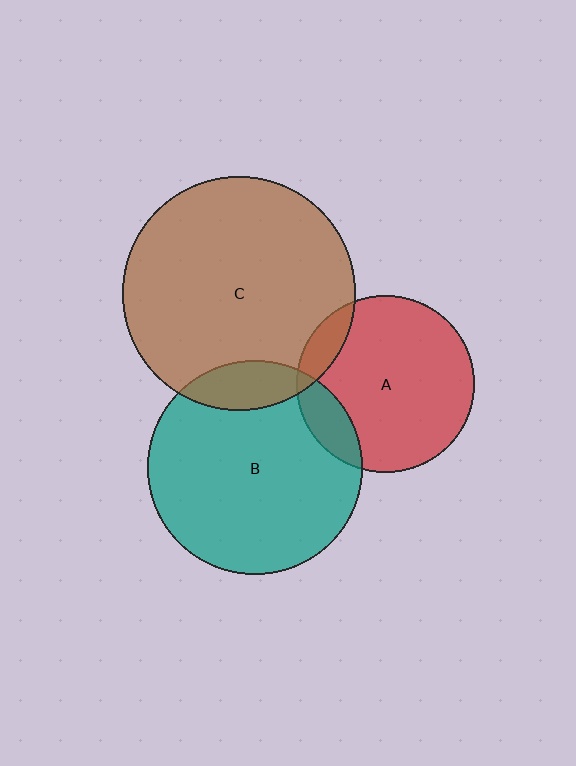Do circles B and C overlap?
Yes.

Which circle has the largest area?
Circle C (brown).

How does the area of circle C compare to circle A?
Approximately 1.7 times.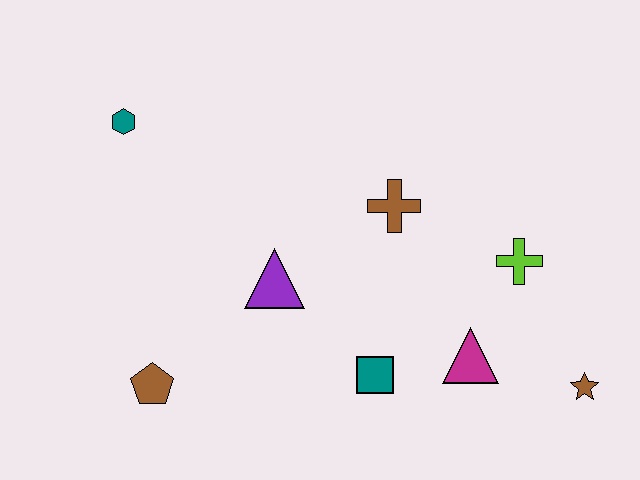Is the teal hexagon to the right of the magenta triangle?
No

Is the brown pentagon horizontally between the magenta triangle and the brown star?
No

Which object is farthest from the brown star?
The teal hexagon is farthest from the brown star.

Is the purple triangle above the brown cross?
No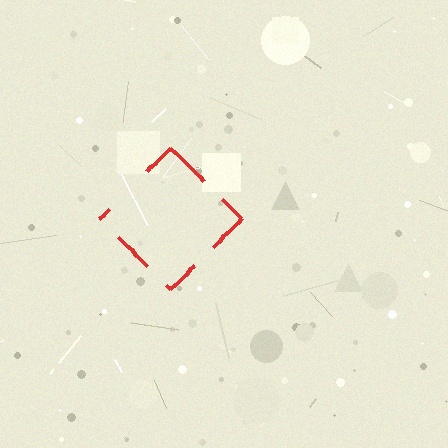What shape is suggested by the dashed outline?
The dashed outline suggests a diamond.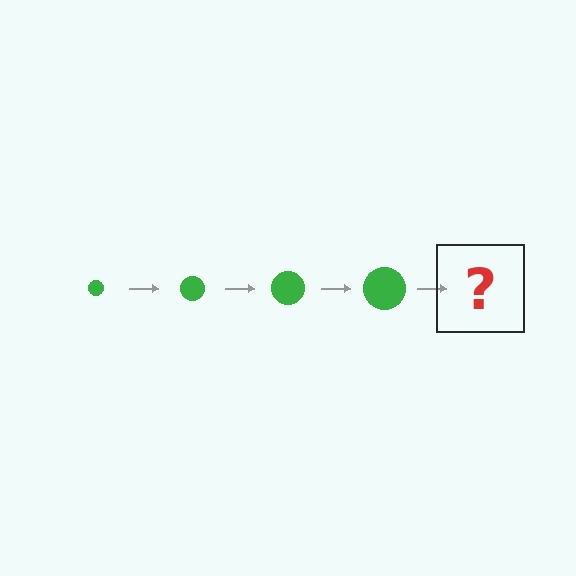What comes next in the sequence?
The next element should be a green circle, larger than the previous one.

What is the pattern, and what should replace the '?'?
The pattern is that the circle gets progressively larger each step. The '?' should be a green circle, larger than the previous one.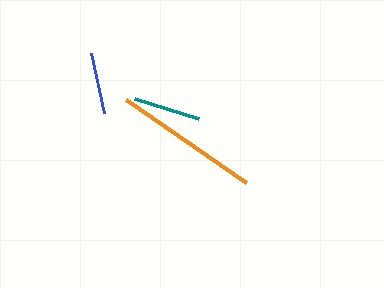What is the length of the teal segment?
The teal segment is approximately 67 pixels long.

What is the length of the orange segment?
The orange segment is approximately 145 pixels long.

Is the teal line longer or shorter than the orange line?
The orange line is longer than the teal line.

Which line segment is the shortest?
The blue line is the shortest at approximately 61 pixels.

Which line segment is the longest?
The orange line is the longest at approximately 145 pixels.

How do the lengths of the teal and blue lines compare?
The teal and blue lines are approximately the same length.